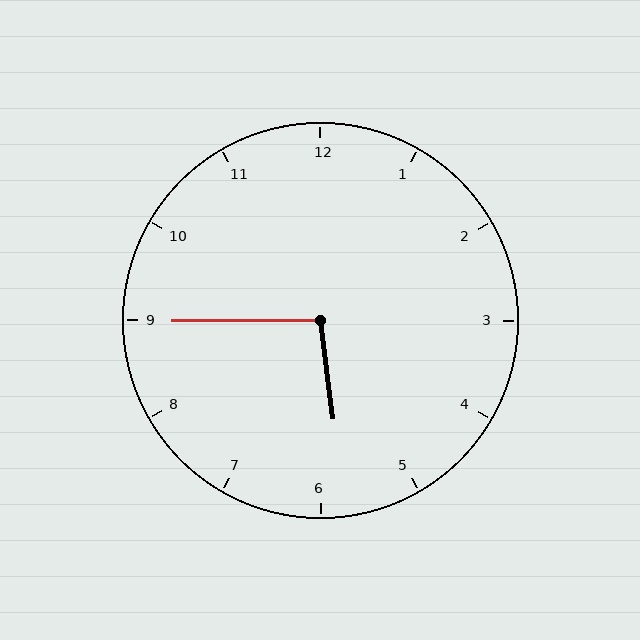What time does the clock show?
5:45.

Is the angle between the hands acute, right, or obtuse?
It is obtuse.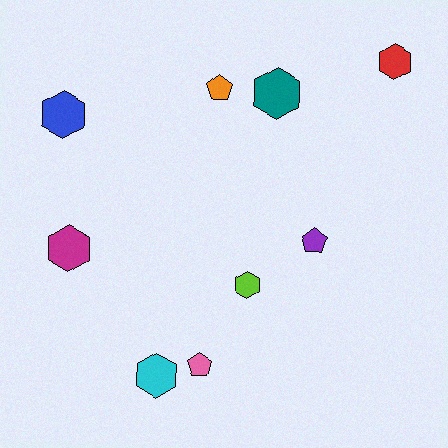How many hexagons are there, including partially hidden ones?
There are 6 hexagons.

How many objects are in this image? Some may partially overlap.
There are 9 objects.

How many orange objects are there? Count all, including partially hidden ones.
There is 1 orange object.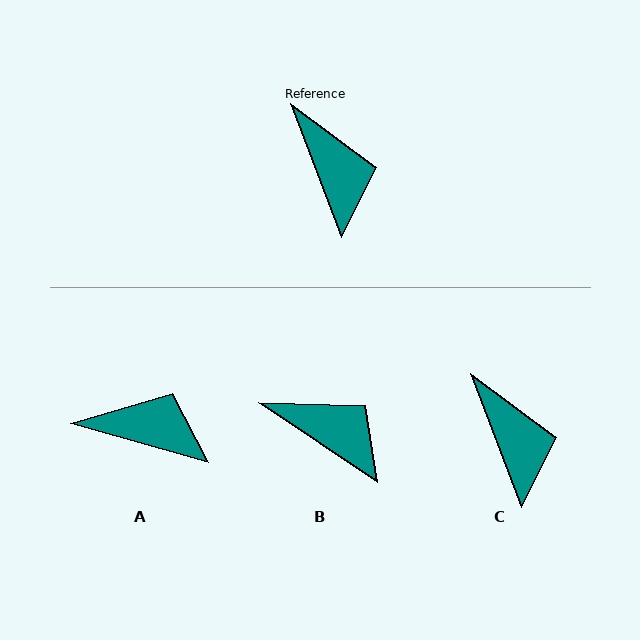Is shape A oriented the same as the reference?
No, it is off by about 53 degrees.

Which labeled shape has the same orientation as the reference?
C.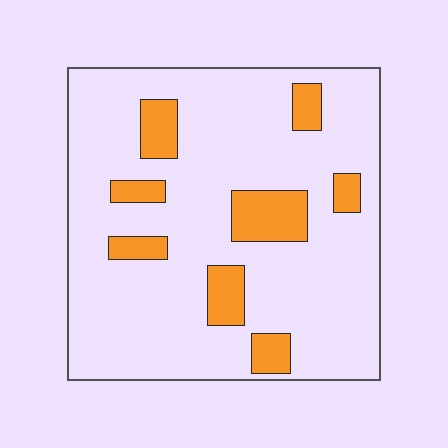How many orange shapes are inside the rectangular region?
8.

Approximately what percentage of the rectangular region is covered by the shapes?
Approximately 15%.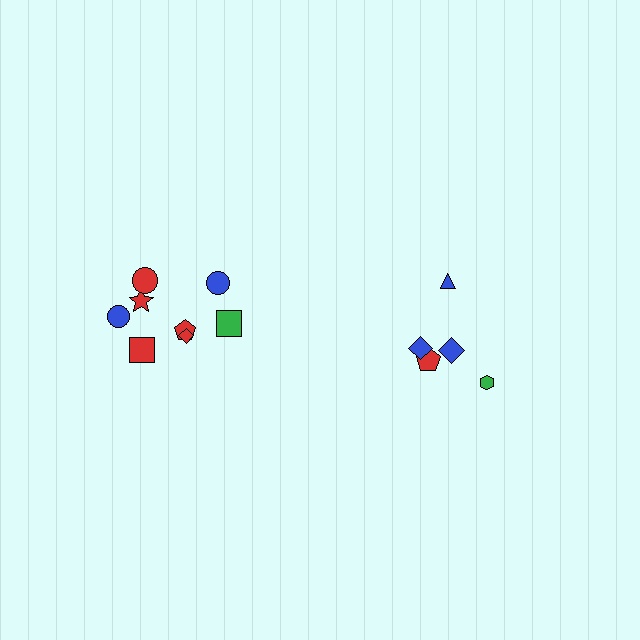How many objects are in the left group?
There are 8 objects.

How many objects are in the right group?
There are 5 objects.